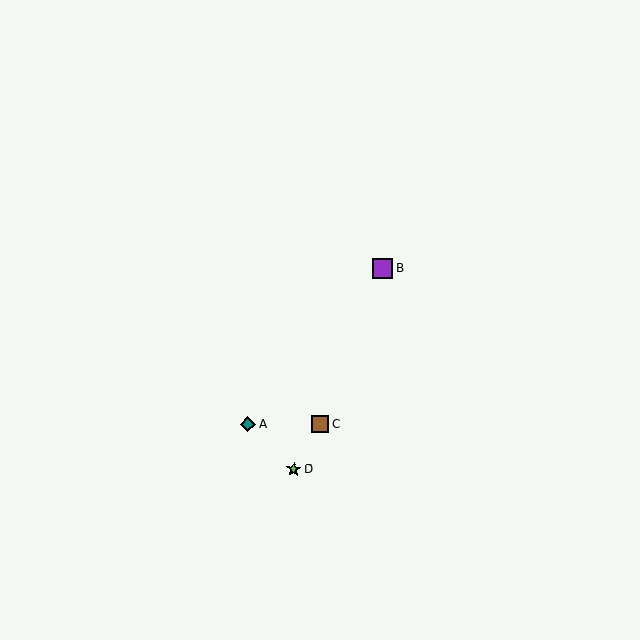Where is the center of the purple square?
The center of the purple square is at (383, 268).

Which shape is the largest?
The purple square (labeled B) is the largest.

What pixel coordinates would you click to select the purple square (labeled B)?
Click at (383, 268) to select the purple square B.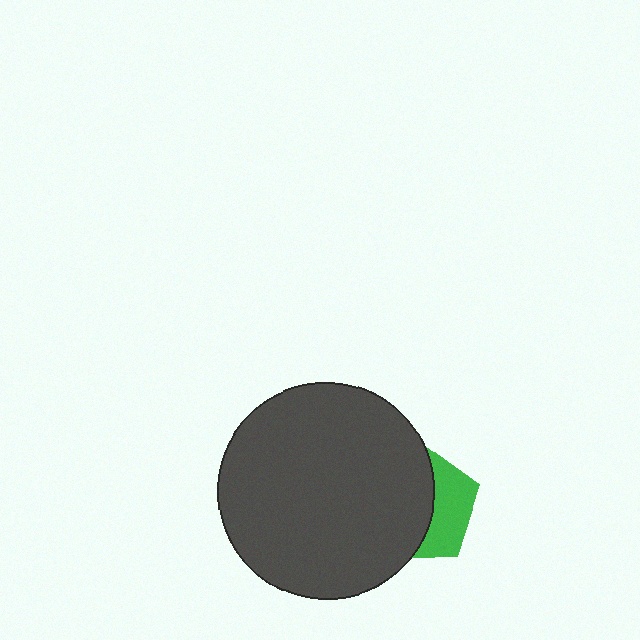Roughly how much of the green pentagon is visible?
A small part of it is visible (roughly 38%).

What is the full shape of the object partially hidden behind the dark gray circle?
The partially hidden object is a green pentagon.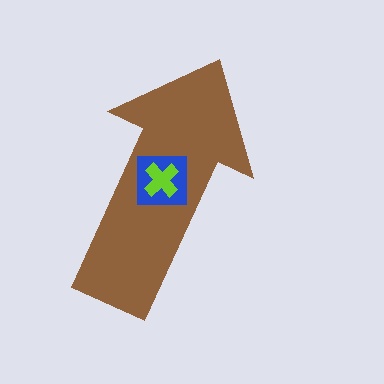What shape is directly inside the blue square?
The lime cross.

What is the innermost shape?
The lime cross.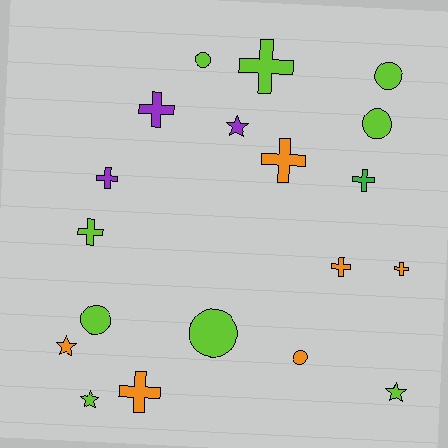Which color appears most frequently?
Lime, with 9 objects.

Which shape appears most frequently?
Cross, with 9 objects.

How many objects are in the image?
There are 19 objects.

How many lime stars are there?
There are 2 lime stars.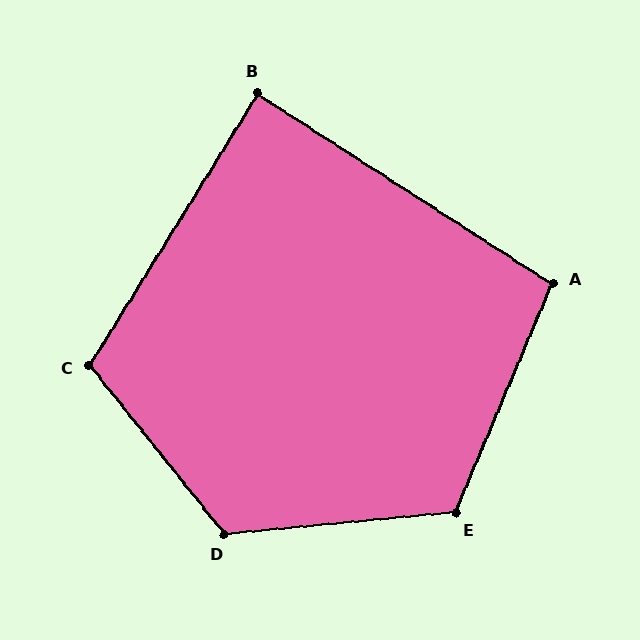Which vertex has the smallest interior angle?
B, at approximately 89 degrees.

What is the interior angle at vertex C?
Approximately 110 degrees (obtuse).